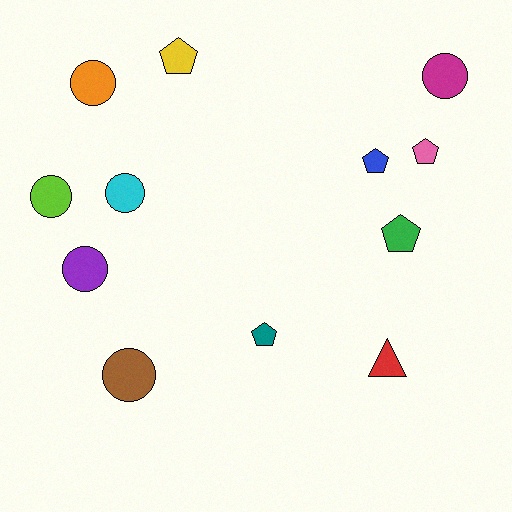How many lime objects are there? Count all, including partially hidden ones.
There is 1 lime object.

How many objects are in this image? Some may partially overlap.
There are 12 objects.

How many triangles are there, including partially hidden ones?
There is 1 triangle.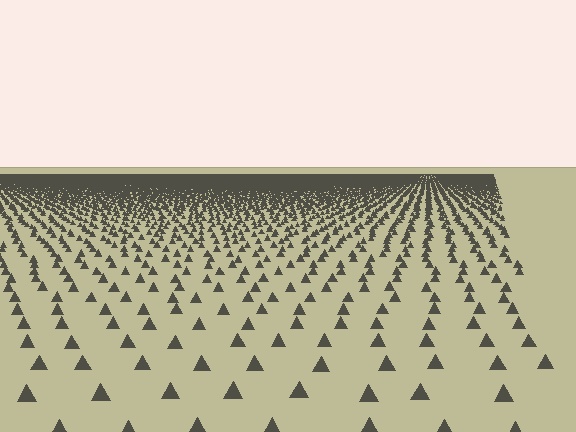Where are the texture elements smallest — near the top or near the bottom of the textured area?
Near the top.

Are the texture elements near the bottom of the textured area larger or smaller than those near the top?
Larger. Near the bottom, elements are closer to the viewer and appear at a bigger on-screen size.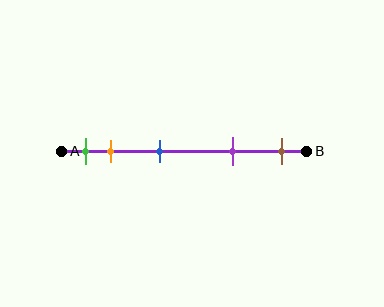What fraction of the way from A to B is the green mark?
The green mark is approximately 10% (0.1) of the way from A to B.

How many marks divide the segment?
There are 5 marks dividing the segment.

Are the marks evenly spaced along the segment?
No, the marks are not evenly spaced.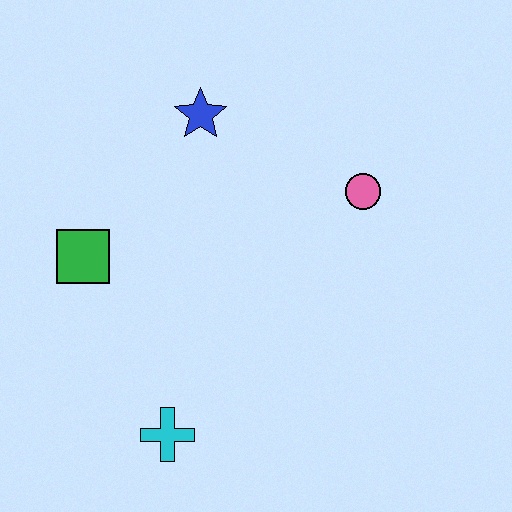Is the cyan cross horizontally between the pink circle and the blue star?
No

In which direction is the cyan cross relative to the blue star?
The cyan cross is below the blue star.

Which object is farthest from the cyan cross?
The blue star is farthest from the cyan cross.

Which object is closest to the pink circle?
The blue star is closest to the pink circle.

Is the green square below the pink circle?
Yes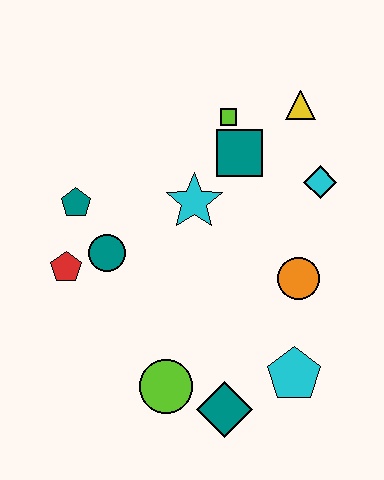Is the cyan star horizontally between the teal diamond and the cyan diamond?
No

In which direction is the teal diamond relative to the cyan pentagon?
The teal diamond is to the left of the cyan pentagon.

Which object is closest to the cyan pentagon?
The teal diamond is closest to the cyan pentagon.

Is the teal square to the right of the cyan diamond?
No